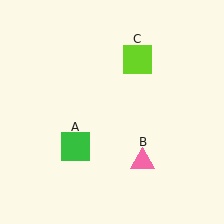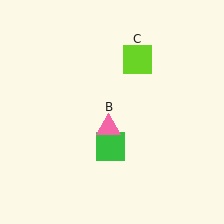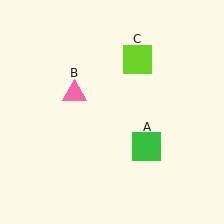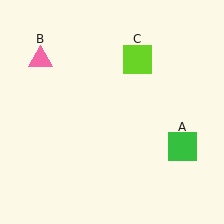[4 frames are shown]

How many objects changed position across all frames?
2 objects changed position: green square (object A), pink triangle (object B).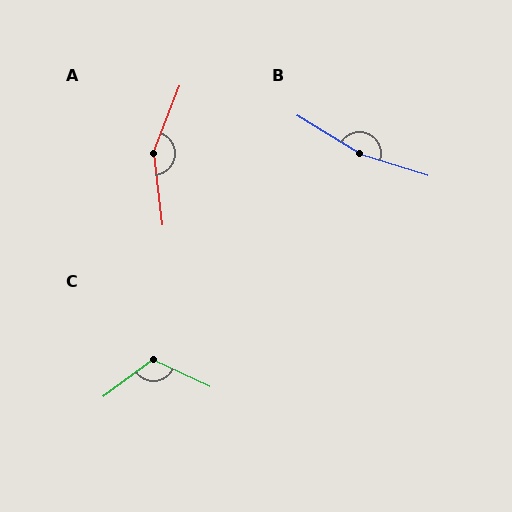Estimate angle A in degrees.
Approximately 152 degrees.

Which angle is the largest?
B, at approximately 166 degrees.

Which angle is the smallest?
C, at approximately 118 degrees.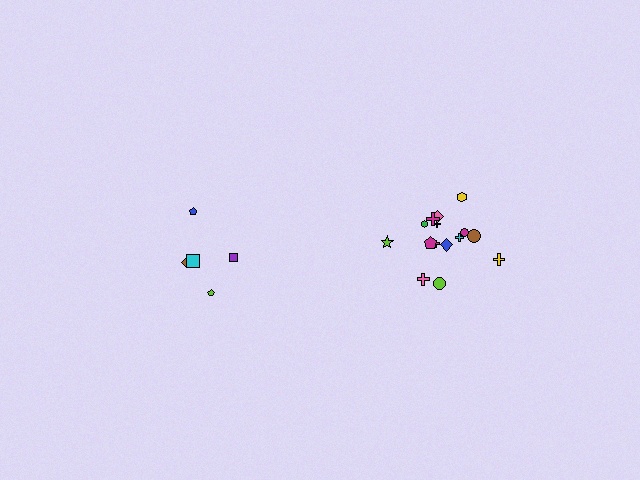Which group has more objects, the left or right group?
The right group.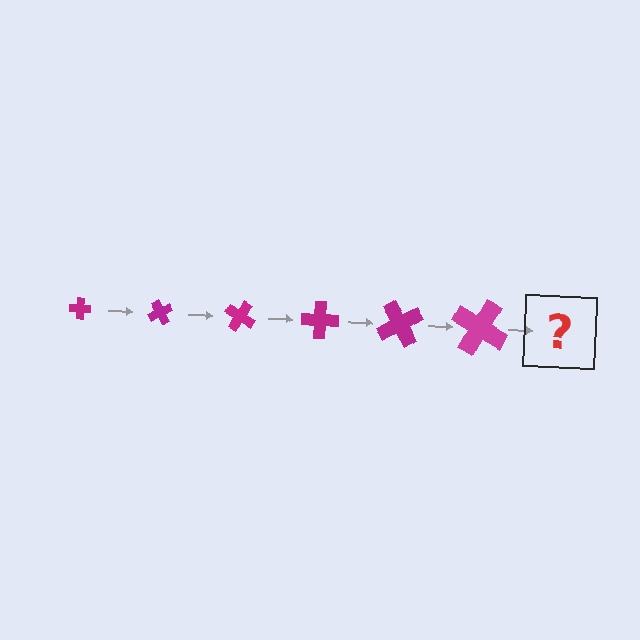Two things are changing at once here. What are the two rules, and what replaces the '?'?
The two rules are that the cross grows larger each step and it rotates 60 degrees each step. The '?' should be a cross, larger than the previous one and rotated 360 degrees from the start.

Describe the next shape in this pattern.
It should be a cross, larger than the previous one and rotated 360 degrees from the start.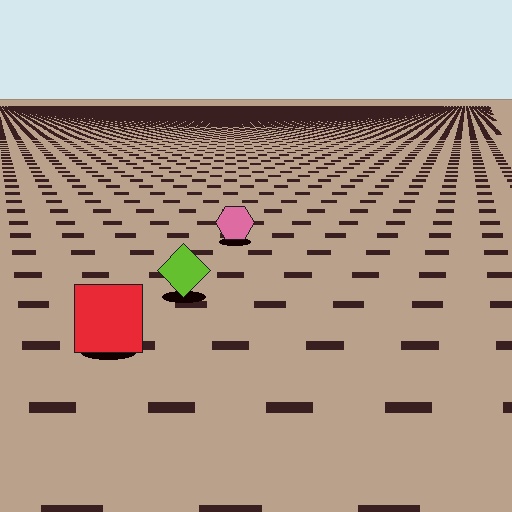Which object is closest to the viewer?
The red square is closest. The texture marks near it are larger and more spread out.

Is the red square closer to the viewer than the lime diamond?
Yes. The red square is closer — you can tell from the texture gradient: the ground texture is coarser near it.